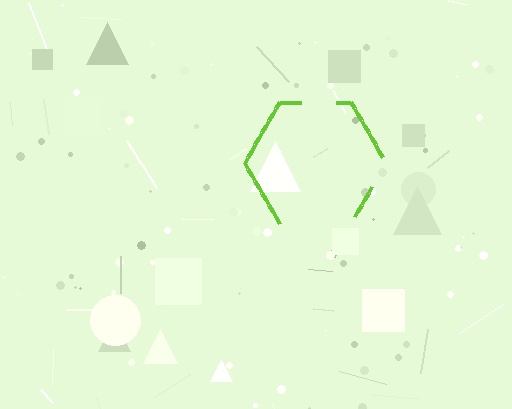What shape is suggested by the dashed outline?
The dashed outline suggests a hexagon.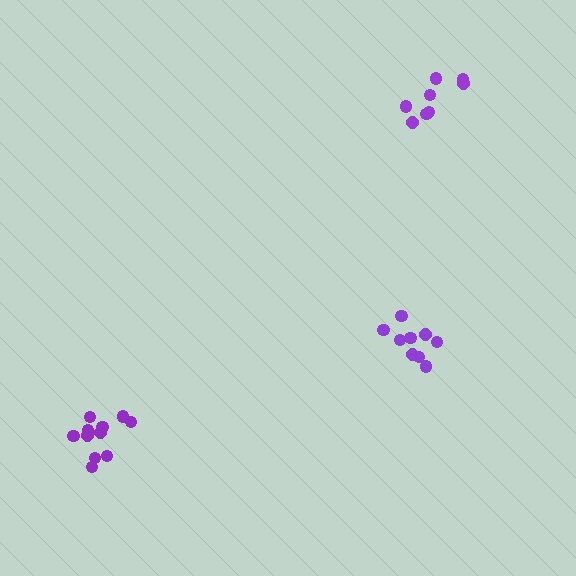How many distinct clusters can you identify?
There are 3 distinct clusters.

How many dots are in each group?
Group 1: 9 dots, Group 2: 8 dots, Group 3: 11 dots (28 total).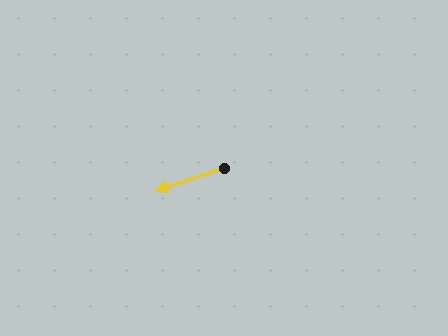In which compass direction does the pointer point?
West.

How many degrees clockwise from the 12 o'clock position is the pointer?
Approximately 251 degrees.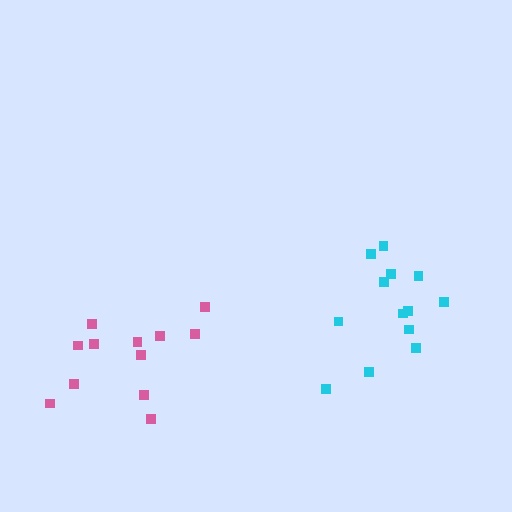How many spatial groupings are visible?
There are 2 spatial groupings.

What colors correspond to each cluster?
The clusters are colored: cyan, pink.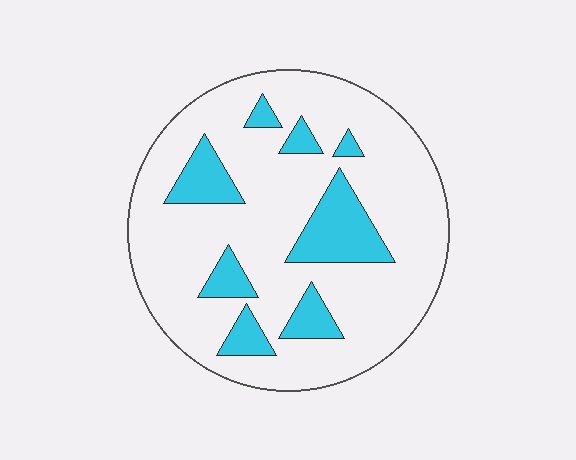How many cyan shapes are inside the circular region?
8.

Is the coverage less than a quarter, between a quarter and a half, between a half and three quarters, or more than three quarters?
Less than a quarter.